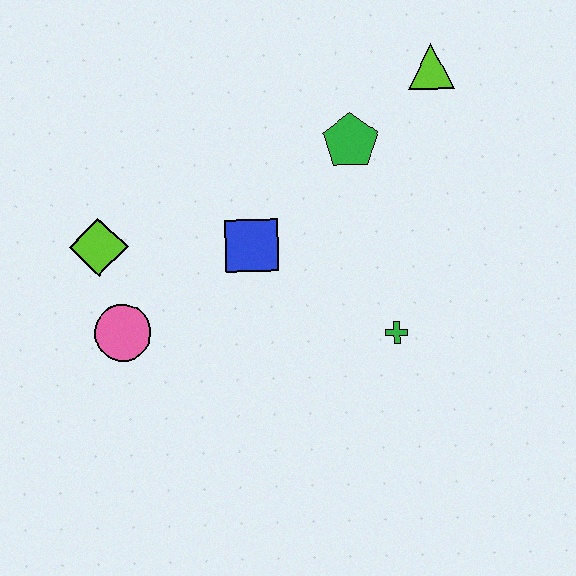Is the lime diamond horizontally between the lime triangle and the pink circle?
No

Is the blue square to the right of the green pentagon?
No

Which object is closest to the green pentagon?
The lime triangle is closest to the green pentagon.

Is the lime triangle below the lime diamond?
No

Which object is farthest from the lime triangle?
The pink circle is farthest from the lime triangle.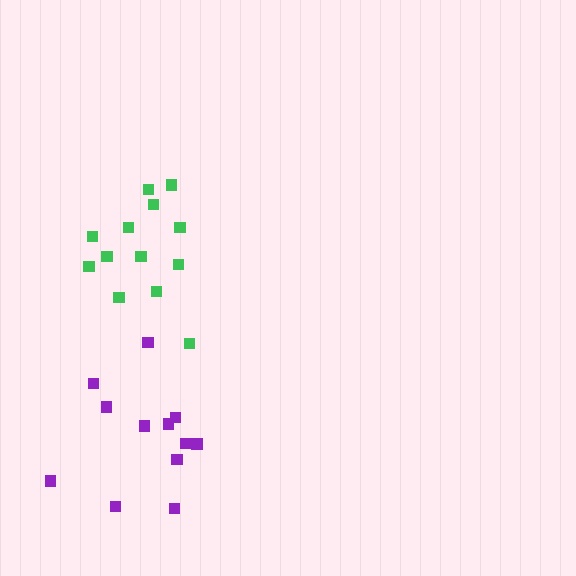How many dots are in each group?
Group 1: 12 dots, Group 2: 13 dots (25 total).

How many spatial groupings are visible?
There are 2 spatial groupings.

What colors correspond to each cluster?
The clusters are colored: purple, green.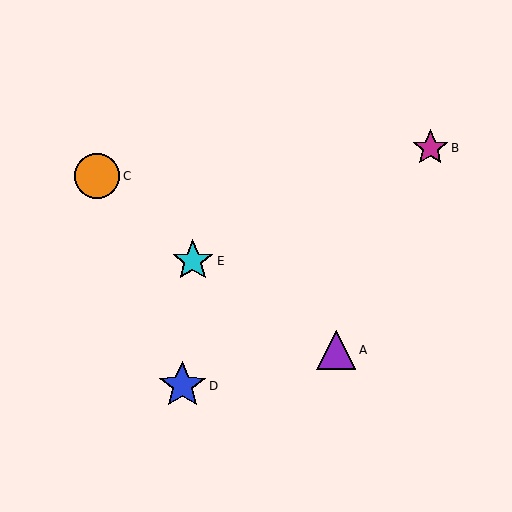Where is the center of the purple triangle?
The center of the purple triangle is at (336, 350).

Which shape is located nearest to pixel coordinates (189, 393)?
The blue star (labeled D) at (182, 386) is nearest to that location.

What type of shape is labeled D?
Shape D is a blue star.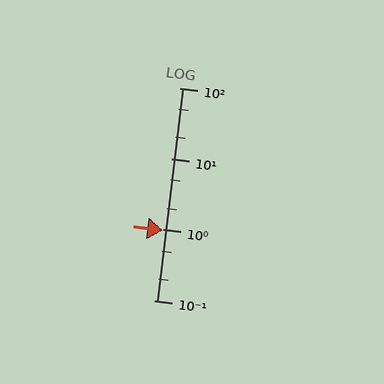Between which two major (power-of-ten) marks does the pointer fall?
The pointer is between 0.1 and 1.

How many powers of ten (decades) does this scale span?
The scale spans 3 decades, from 0.1 to 100.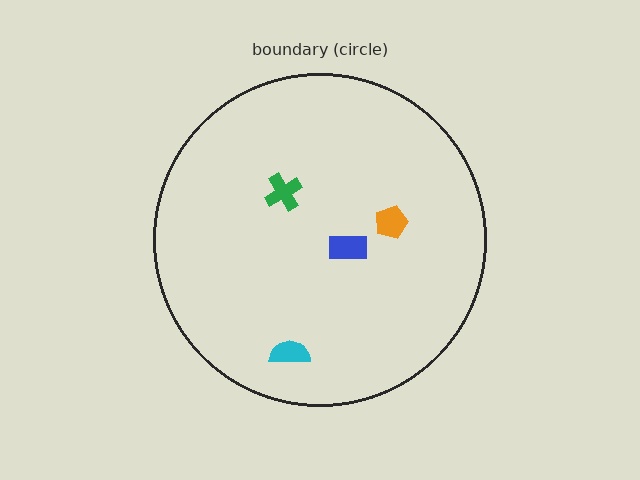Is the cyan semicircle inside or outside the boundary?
Inside.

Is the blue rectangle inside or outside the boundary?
Inside.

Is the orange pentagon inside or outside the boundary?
Inside.